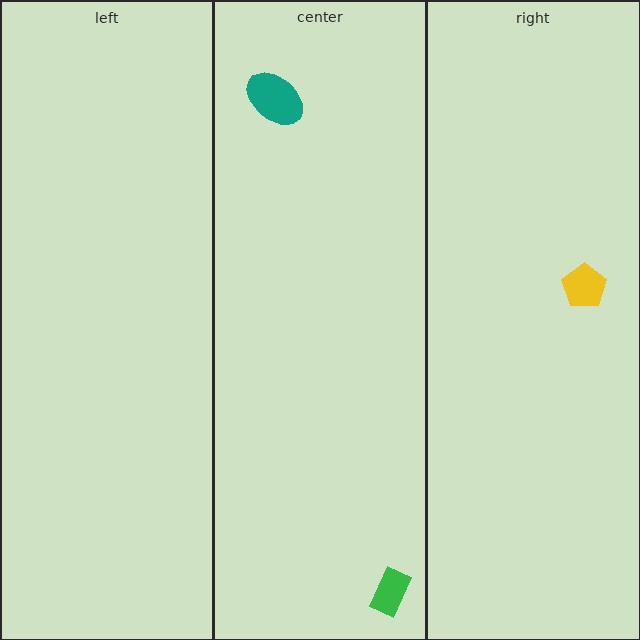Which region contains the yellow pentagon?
The right region.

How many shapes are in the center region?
2.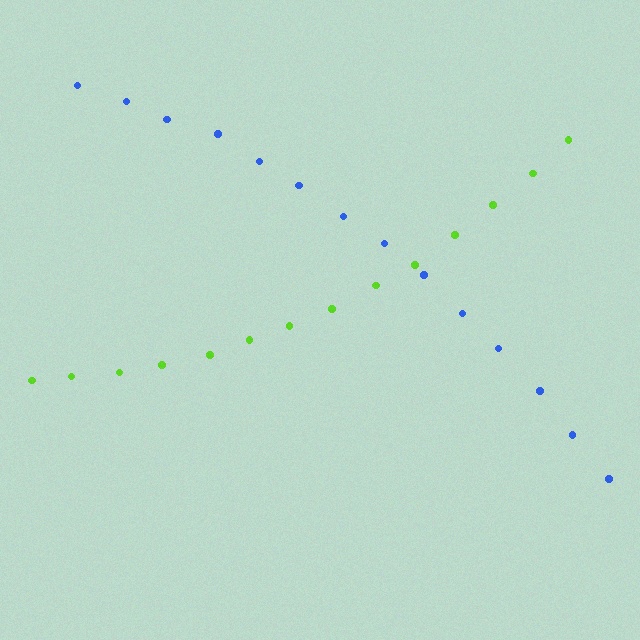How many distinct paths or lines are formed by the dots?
There are 2 distinct paths.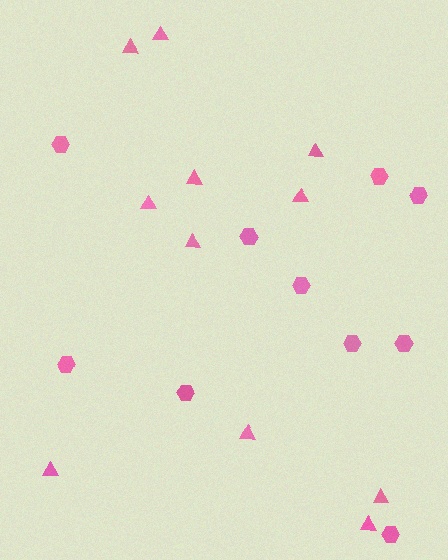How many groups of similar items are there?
There are 2 groups: one group of triangles (11) and one group of hexagons (10).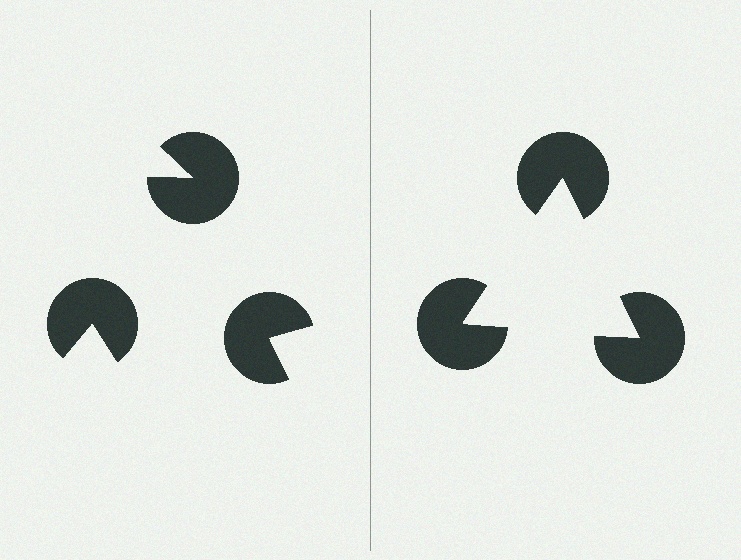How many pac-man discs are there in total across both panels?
6 — 3 on each side.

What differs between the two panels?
The pac-man discs are positioned identically on both sides; only the wedge orientations differ. On the right they align to a triangle; on the left they are misaligned.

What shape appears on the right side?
An illusory triangle.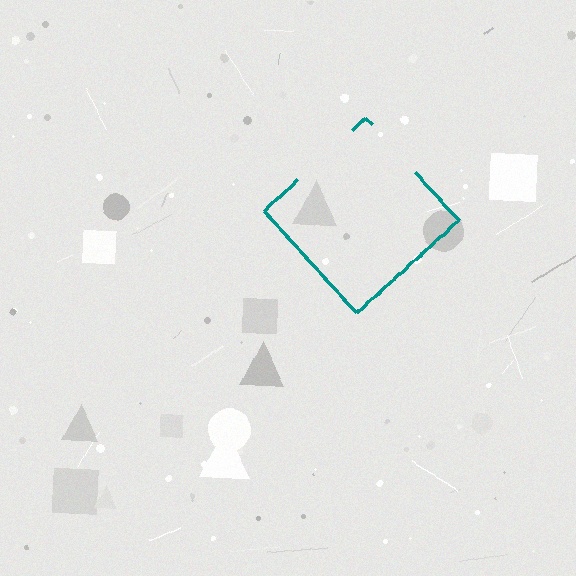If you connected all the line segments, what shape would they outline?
They would outline a diamond.